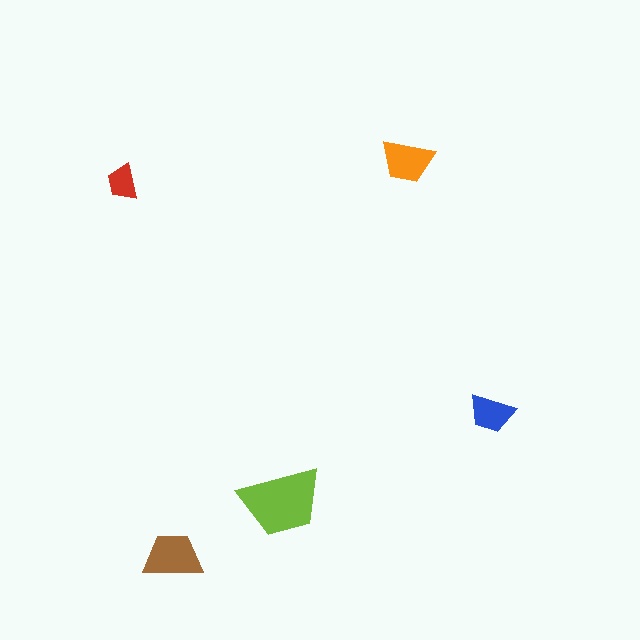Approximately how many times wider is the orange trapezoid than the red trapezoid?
About 1.5 times wider.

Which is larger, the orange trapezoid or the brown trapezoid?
The brown one.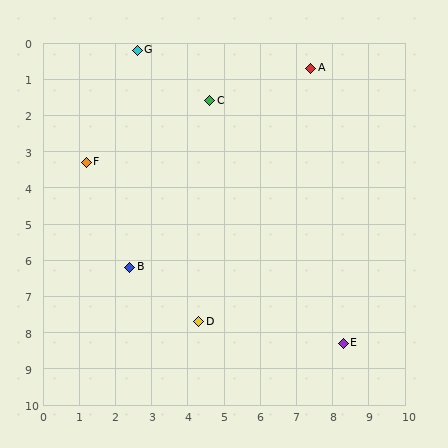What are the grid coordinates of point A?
Point A is at approximately (7.4, 0.7).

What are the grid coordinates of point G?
Point G is at approximately (2.6, 0.2).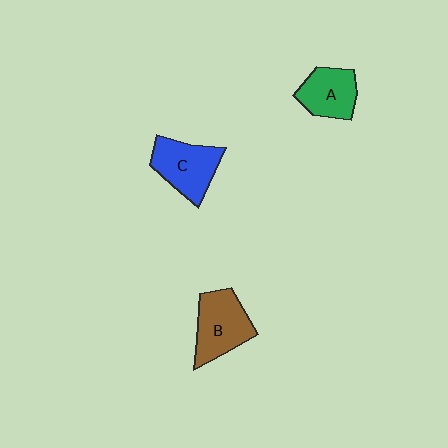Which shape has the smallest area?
Shape A (green).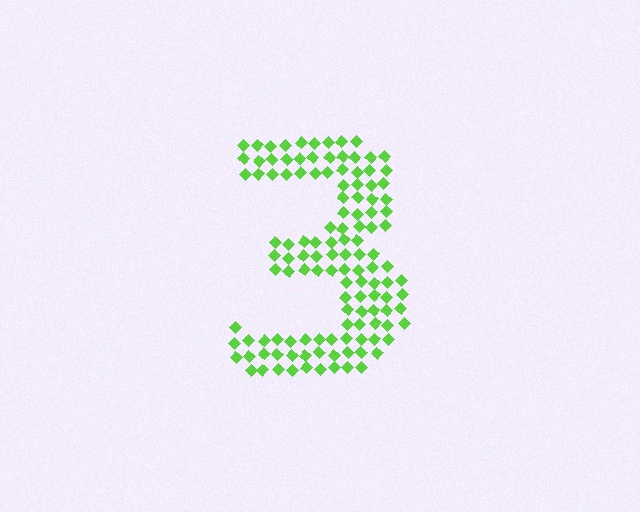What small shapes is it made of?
It is made of small diamonds.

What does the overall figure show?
The overall figure shows the digit 3.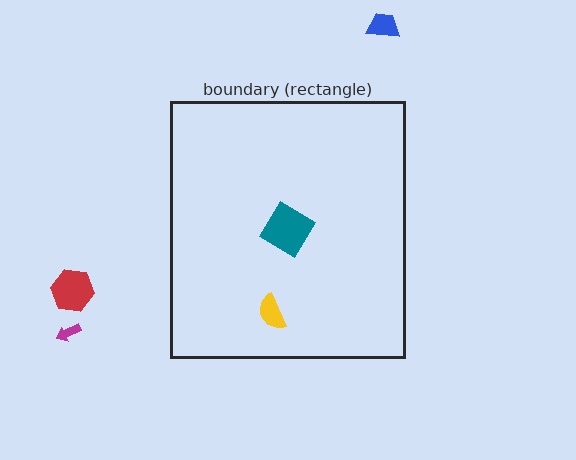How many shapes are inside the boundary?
2 inside, 3 outside.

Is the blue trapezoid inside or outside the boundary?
Outside.